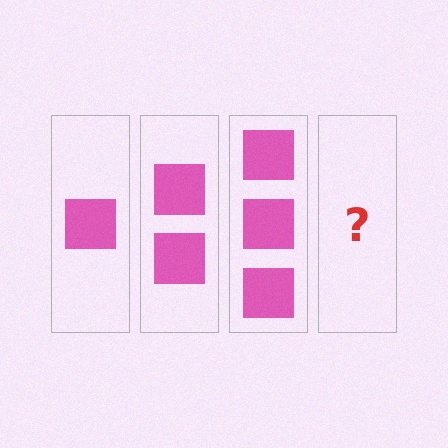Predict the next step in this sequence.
The next step is 4 squares.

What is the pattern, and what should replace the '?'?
The pattern is that each step adds one more square. The '?' should be 4 squares.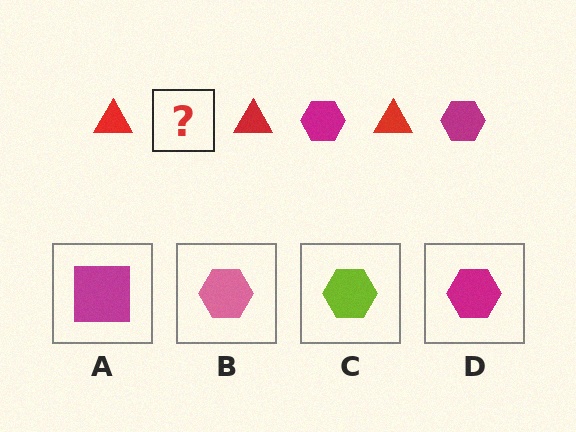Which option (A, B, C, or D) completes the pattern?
D.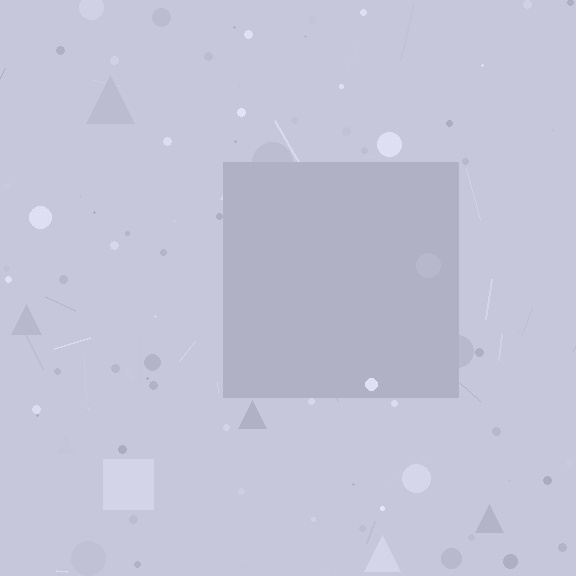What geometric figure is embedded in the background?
A square is embedded in the background.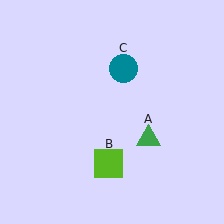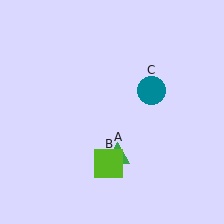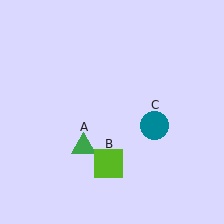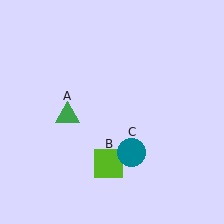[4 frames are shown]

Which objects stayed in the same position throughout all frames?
Lime square (object B) remained stationary.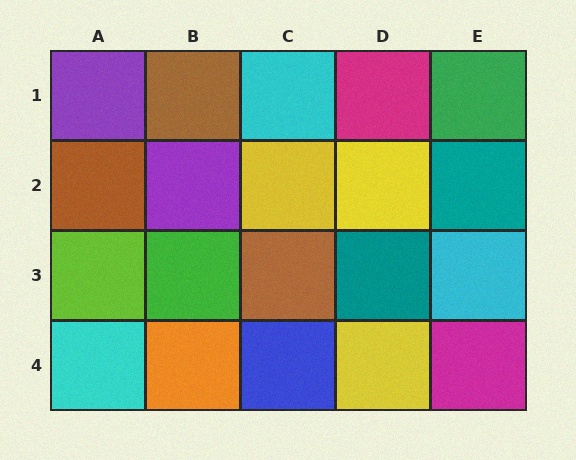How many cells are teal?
2 cells are teal.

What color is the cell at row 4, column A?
Cyan.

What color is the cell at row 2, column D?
Yellow.